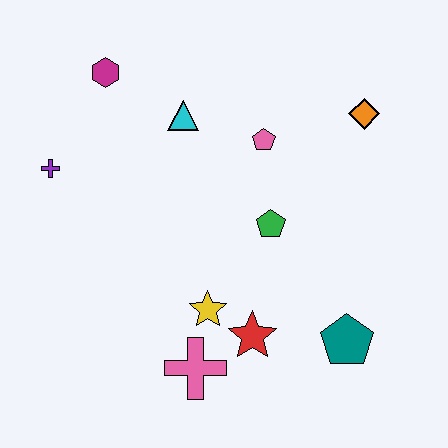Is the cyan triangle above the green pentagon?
Yes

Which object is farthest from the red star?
The magenta hexagon is farthest from the red star.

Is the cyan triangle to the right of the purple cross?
Yes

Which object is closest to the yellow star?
The red star is closest to the yellow star.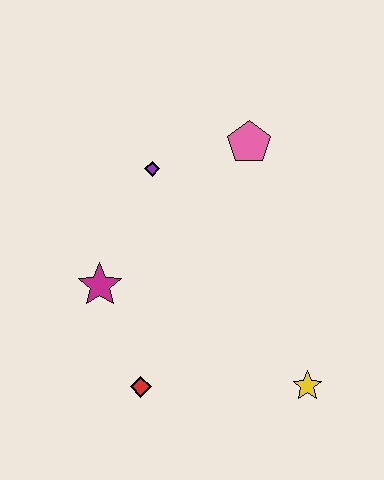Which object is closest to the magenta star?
The red diamond is closest to the magenta star.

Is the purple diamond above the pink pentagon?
No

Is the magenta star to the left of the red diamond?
Yes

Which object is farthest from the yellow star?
The purple diamond is farthest from the yellow star.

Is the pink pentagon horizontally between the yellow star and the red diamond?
Yes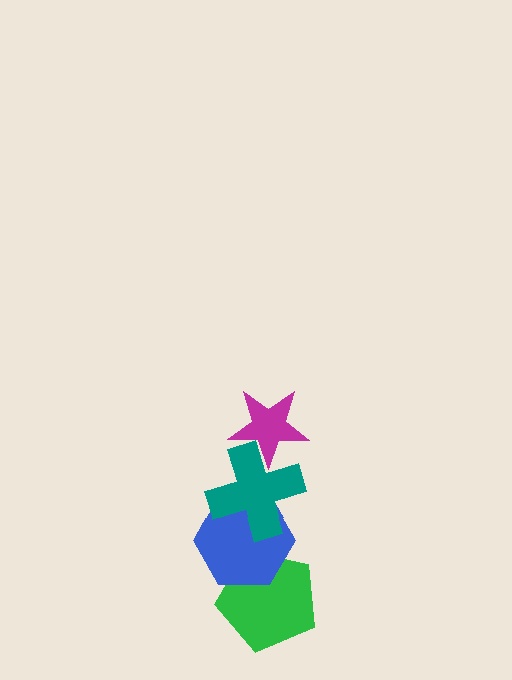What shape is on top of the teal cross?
The magenta star is on top of the teal cross.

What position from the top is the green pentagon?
The green pentagon is 4th from the top.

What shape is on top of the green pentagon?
The blue hexagon is on top of the green pentagon.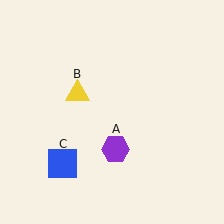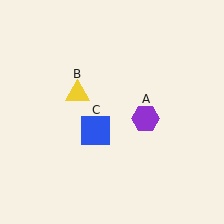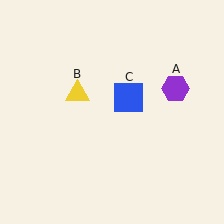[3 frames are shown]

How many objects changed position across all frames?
2 objects changed position: purple hexagon (object A), blue square (object C).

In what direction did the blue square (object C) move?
The blue square (object C) moved up and to the right.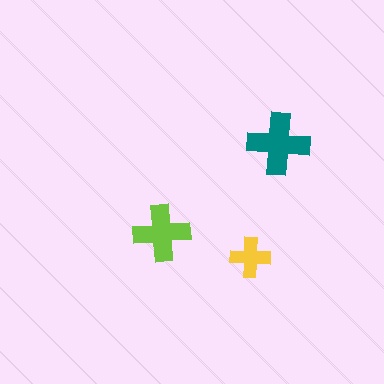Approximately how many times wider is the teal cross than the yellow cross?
About 1.5 times wider.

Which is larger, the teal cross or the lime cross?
The teal one.